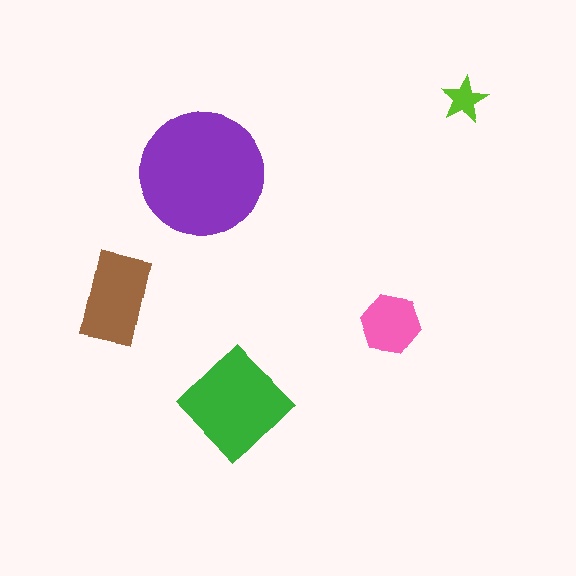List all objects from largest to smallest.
The purple circle, the green diamond, the brown rectangle, the pink hexagon, the lime star.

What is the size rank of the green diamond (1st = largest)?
2nd.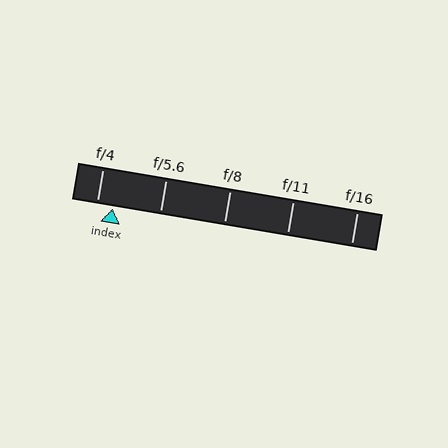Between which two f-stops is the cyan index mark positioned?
The index mark is between f/4 and f/5.6.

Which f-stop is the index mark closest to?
The index mark is closest to f/4.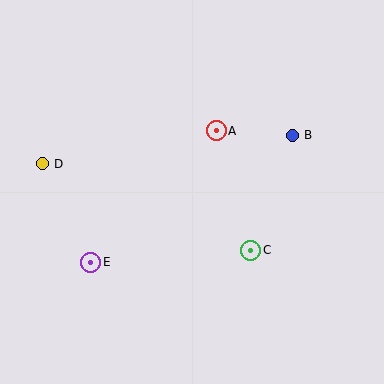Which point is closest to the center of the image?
Point A at (216, 131) is closest to the center.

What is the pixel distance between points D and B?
The distance between D and B is 252 pixels.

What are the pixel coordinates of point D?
Point D is at (42, 164).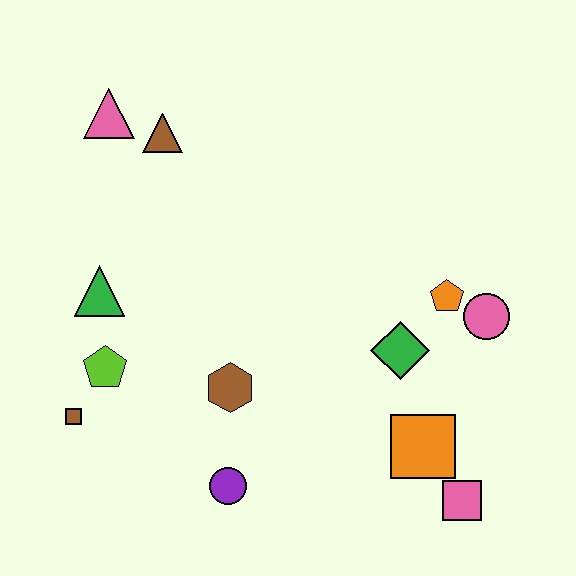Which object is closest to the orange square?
The pink square is closest to the orange square.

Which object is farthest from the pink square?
The pink triangle is farthest from the pink square.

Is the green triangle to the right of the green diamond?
No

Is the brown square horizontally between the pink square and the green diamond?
No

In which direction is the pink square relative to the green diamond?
The pink square is below the green diamond.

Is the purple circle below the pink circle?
Yes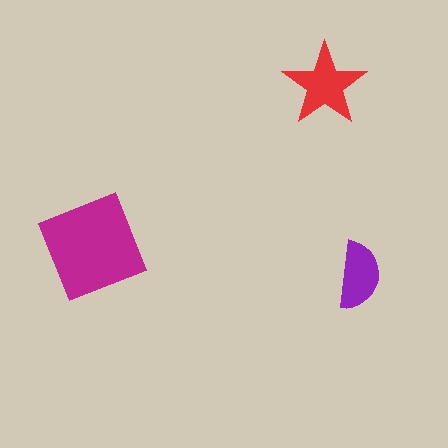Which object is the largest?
The magenta diamond.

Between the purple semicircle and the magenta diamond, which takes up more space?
The magenta diamond.